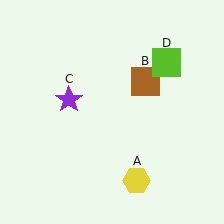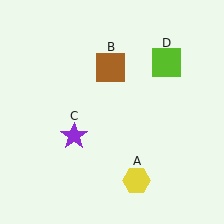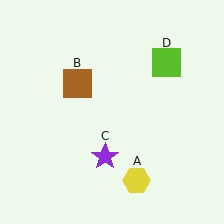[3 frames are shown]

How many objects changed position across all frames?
2 objects changed position: brown square (object B), purple star (object C).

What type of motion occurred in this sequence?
The brown square (object B), purple star (object C) rotated counterclockwise around the center of the scene.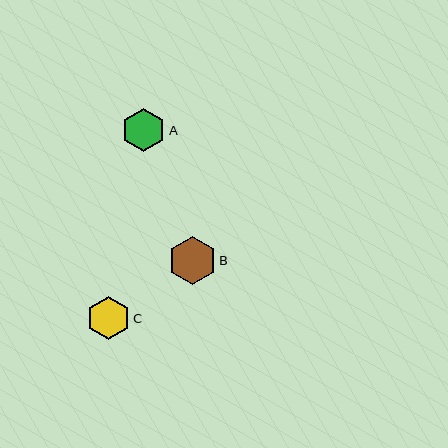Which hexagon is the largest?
Hexagon B is the largest with a size of approximately 48 pixels.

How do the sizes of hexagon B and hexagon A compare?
Hexagon B and hexagon A are approximately the same size.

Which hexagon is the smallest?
Hexagon C is the smallest with a size of approximately 43 pixels.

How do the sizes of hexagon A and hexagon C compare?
Hexagon A and hexagon C are approximately the same size.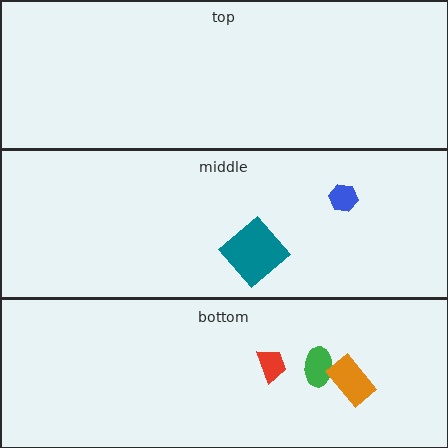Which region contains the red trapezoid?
The bottom region.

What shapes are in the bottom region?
The green ellipse, the red trapezoid, the orange rectangle.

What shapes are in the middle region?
The teal diamond, the blue hexagon.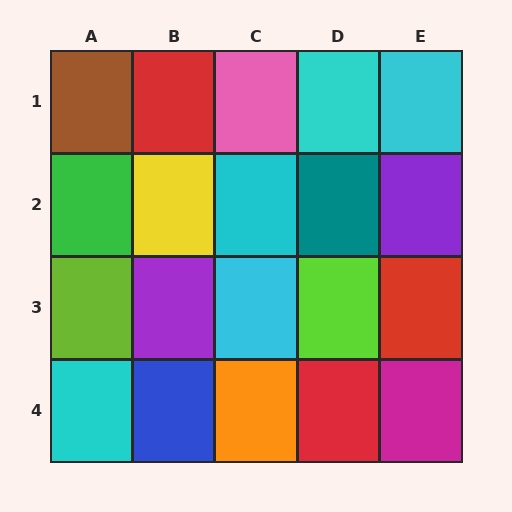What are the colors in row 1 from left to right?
Brown, red, pink, cyan, cyan.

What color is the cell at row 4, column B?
Blue.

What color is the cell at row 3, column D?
Lime.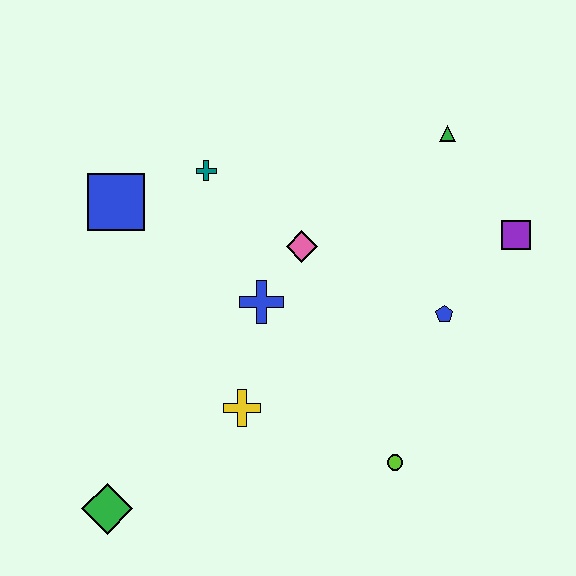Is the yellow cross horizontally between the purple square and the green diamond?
Yes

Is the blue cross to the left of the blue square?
No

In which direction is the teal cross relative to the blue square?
The teal cross is to the right of the blue square.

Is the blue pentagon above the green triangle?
No